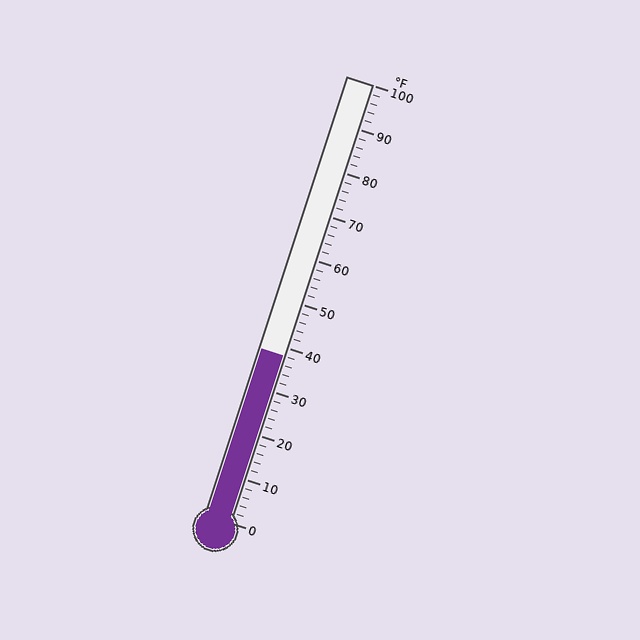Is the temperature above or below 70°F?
The temperature is below 70°F.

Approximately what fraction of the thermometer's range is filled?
The thermometer is filled to approximately 40% of its range.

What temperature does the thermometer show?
The thermometer shows approximately 38°F.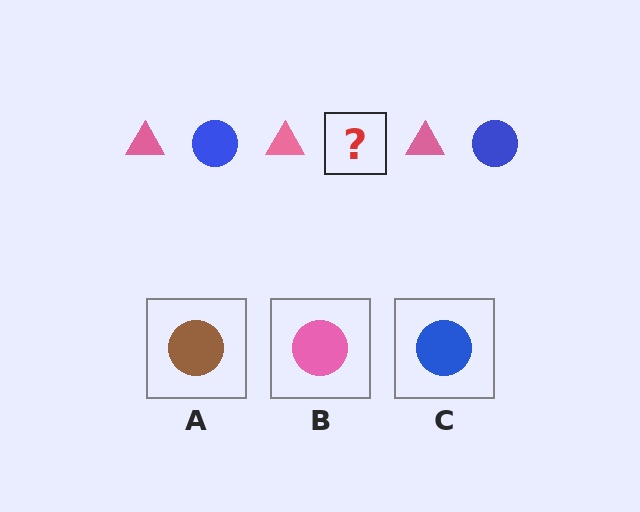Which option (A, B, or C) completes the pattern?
C.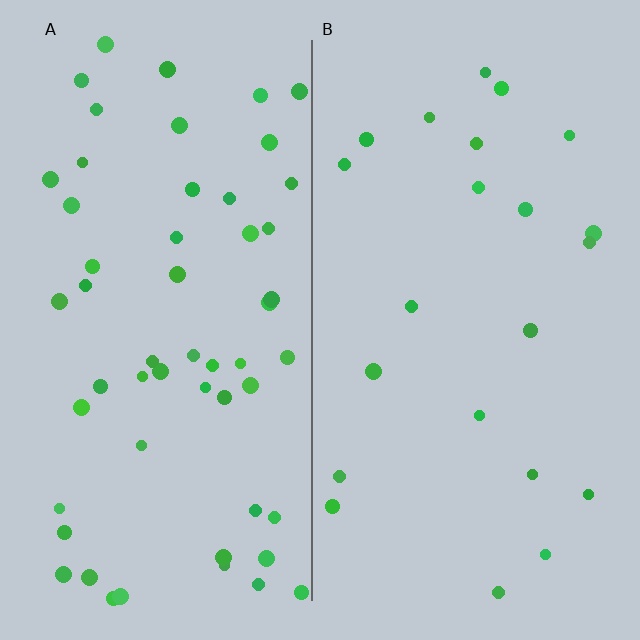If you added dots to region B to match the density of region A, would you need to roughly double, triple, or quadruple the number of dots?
Approximately double.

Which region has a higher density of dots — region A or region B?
A (the left).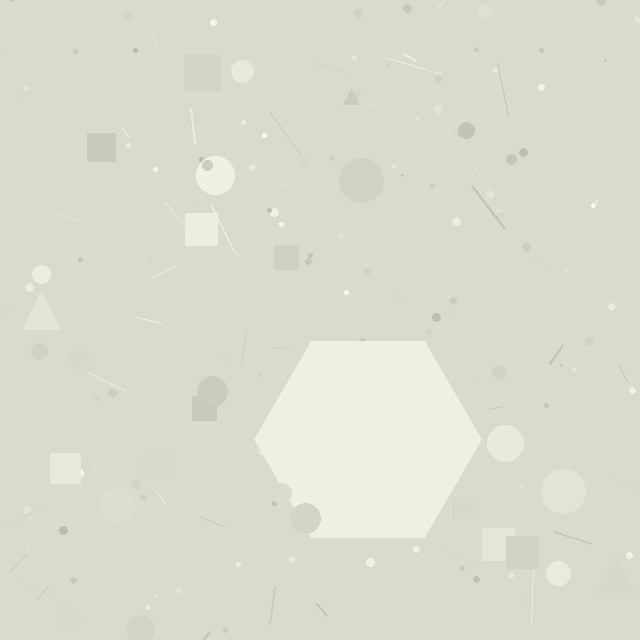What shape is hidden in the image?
A hexagon is hidden in the image.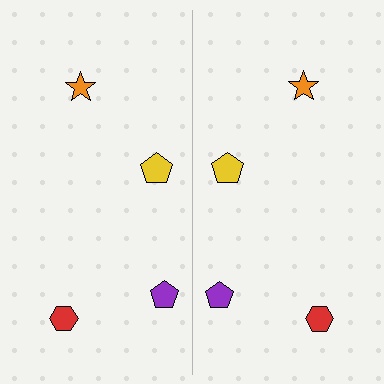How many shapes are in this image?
There are 8 shapes in this image.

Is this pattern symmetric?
Yes, this pattern has bilateral (reflection) symmetry.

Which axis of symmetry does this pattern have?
The pattern has a vertical axis of symmetry running through the center of the image.